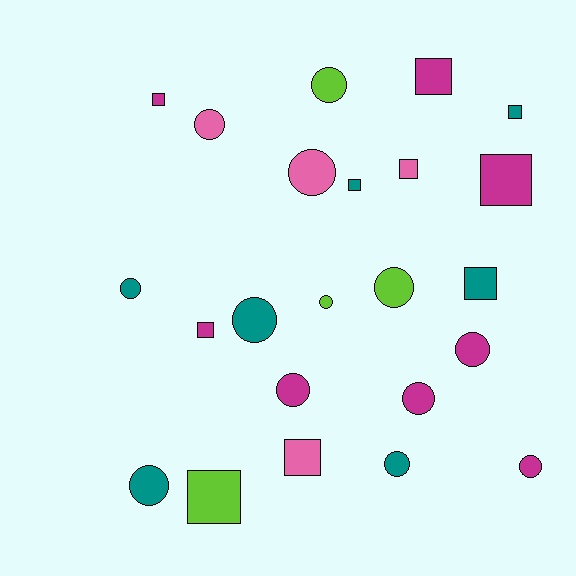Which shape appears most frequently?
Circle, with 13 objects.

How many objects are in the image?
There are 23 objects.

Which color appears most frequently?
Magenta, with 8 objects.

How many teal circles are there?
There are 4 teal circles.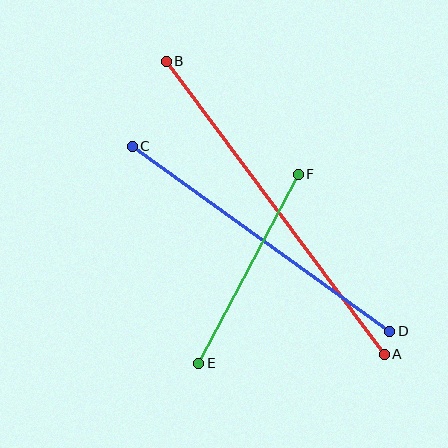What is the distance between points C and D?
The distance is approximately 317 pixels.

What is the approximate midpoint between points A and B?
The midpoint is at approximately (275, 208) pixels.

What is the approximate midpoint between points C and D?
The midpoint is at approximately (261, 239) pixels.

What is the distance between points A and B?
The distance is approximately 365 pixels.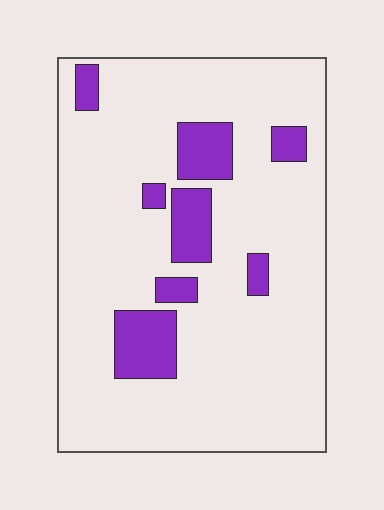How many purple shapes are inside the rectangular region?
8.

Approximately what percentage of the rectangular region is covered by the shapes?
Approximately 15%.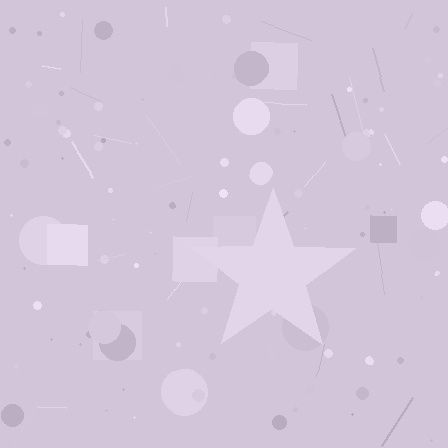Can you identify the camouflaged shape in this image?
The camouflaged shape is a star.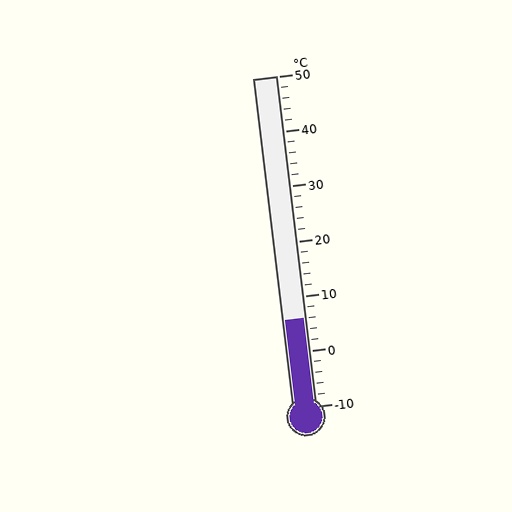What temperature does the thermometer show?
The thermometer shows approximately 6°C.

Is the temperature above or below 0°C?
The temperature is above 0°C.